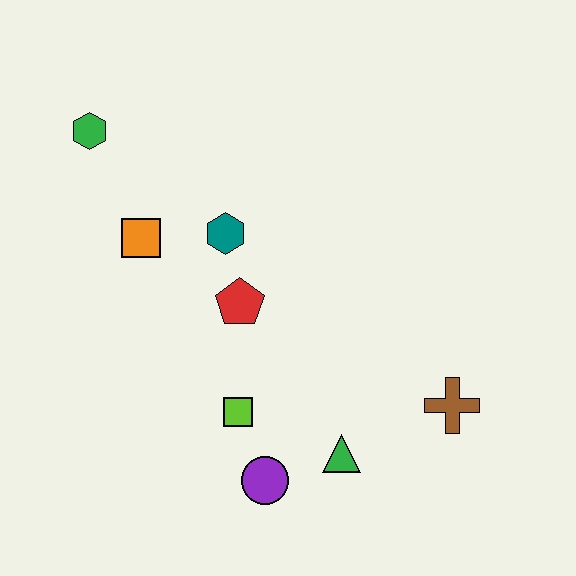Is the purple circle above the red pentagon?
No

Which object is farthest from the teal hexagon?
The brown cross is farthest from the teal hexagon.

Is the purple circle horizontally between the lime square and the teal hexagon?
No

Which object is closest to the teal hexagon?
The red pentagon is closest to the teal hexagon.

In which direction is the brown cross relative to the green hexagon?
The brown cross is to the right of the green hexagon.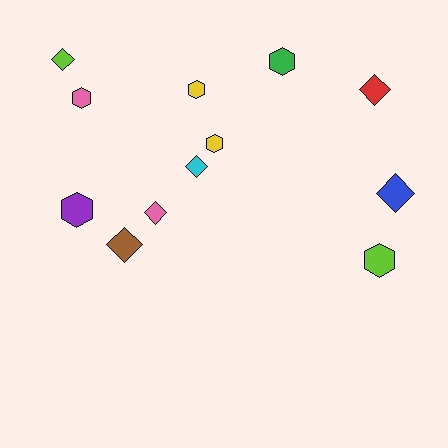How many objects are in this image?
There are 12 objects.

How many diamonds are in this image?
There are 6 diamonds.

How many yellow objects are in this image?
There are 2 yellow objects.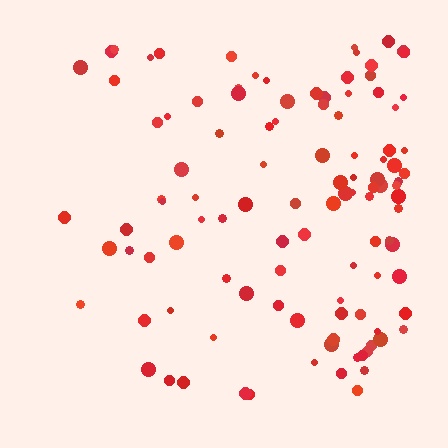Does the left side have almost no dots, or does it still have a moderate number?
Still a moderate number, just noticeably fewer than the right.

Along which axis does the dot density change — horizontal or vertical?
Horizontal.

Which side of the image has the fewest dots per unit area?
The left.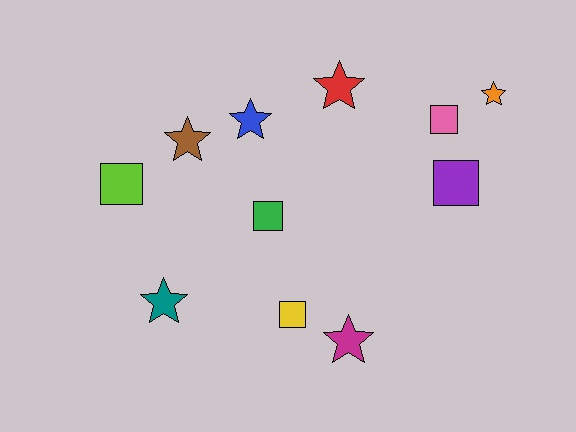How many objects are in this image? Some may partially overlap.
There are 11 objects.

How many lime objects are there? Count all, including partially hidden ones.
There is 1 lime object.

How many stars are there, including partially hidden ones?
There are 6 stars.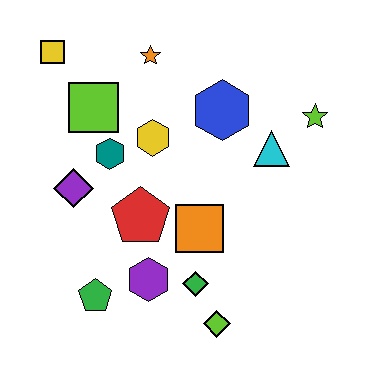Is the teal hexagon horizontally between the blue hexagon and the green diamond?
No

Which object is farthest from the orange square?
The yellow square is farthest from the orange square.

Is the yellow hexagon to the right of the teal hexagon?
Yes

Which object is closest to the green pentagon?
The purple hexagon is closest to the green pentagon.